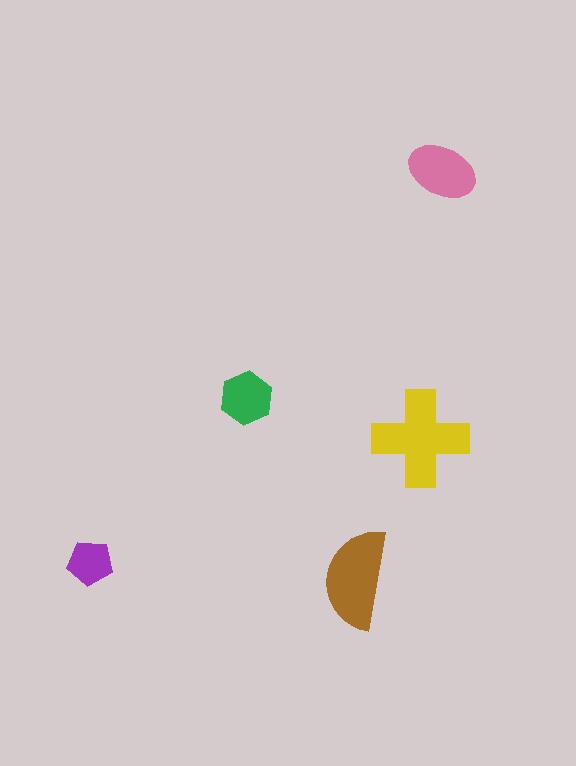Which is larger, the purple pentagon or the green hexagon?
The green hexagon.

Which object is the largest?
The yellow cross.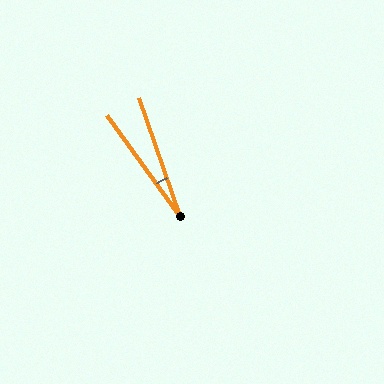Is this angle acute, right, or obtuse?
It is acute.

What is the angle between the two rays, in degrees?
Approximately 17 degrees.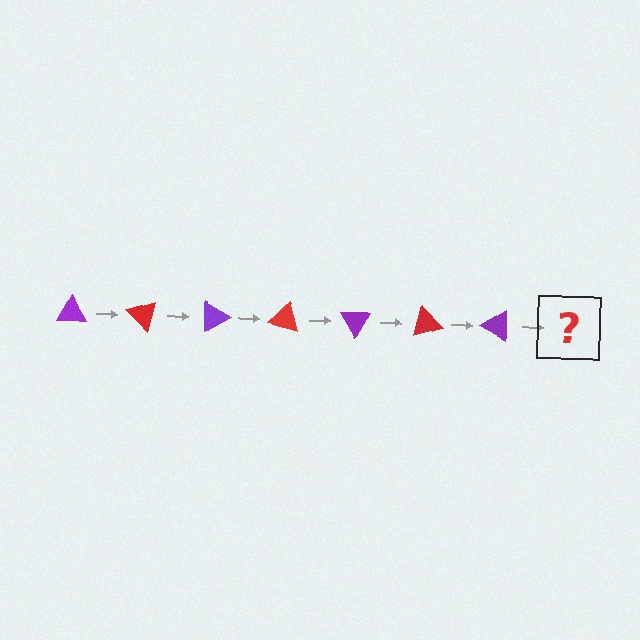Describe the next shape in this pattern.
It should be a red triangle, rotated 315 degrees from the start.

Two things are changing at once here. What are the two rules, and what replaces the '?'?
The two rules are that it rotates 45 degrees each step and the color cycles through purple and red. The '?' should be a red triangle, rotated 315 degrees from the start.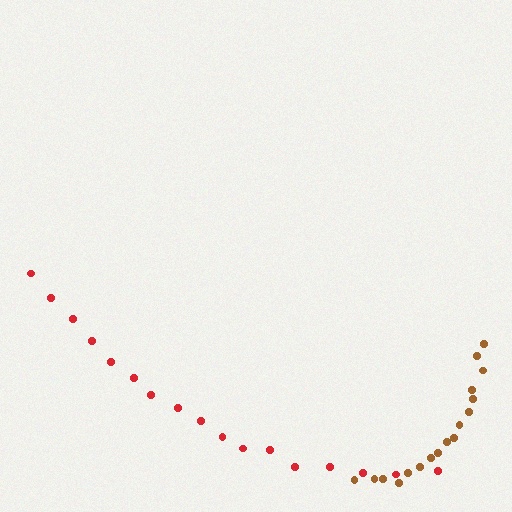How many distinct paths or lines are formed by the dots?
There are 2 distinct paths.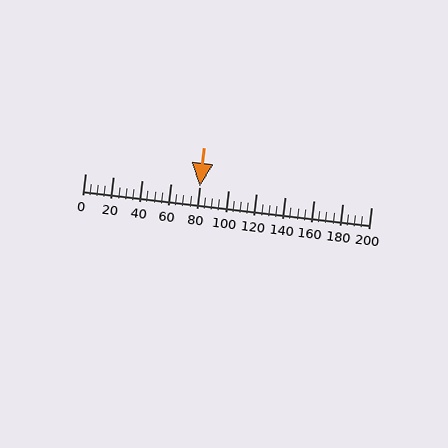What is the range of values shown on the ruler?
The ruler shows values from 0 to 200.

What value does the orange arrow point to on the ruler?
The orange arrow points to approximately 80.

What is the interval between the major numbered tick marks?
The major tick marks are spaced 20 units apart.